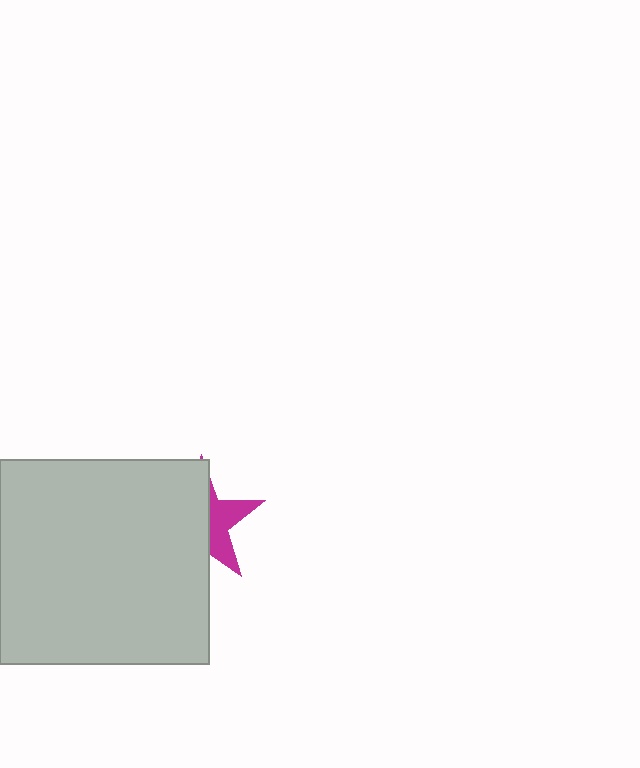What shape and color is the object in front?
The object in front is a light gray rectangle.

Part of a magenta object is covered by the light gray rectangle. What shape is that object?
It is a star.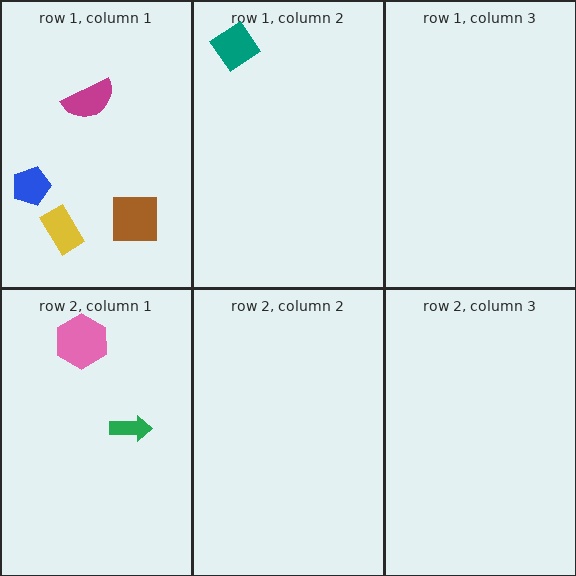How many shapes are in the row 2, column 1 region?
2.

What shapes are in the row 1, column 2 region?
The teal diamond.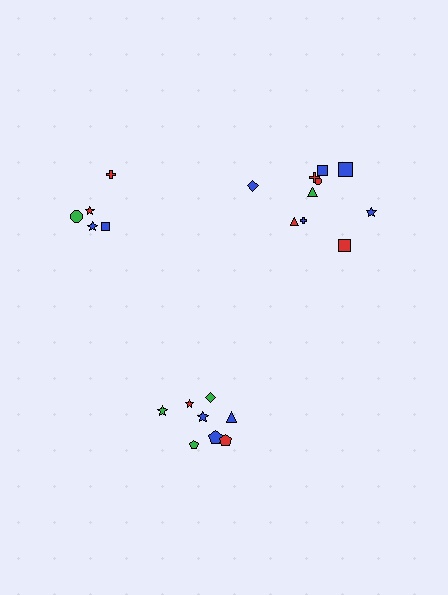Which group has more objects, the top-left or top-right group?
The top-right group.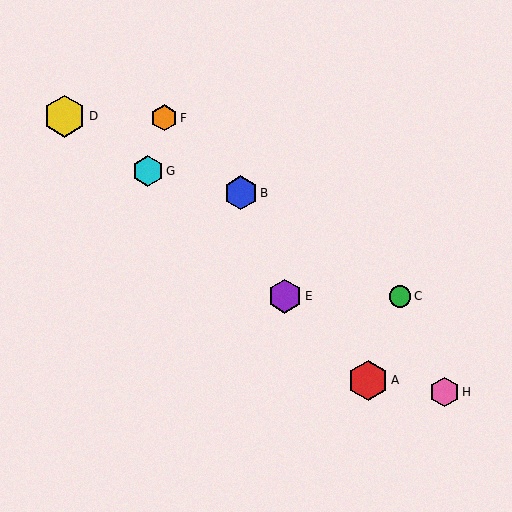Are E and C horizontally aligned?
Yes, both are at y≈296.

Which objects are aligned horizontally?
Objects C, E are aligned horizontally.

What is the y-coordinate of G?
Object G is at y≈171.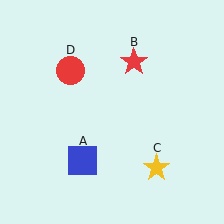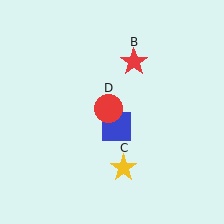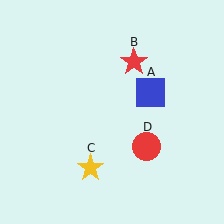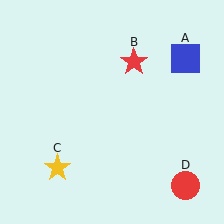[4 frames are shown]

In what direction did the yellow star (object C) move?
The yellow star (object C) moved left.